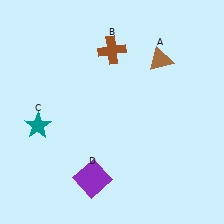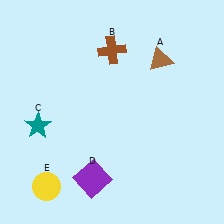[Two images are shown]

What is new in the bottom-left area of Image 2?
A yellow circle (E) was added in the bottom-left area of Image 2.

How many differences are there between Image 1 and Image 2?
There is 1 difference between the two images.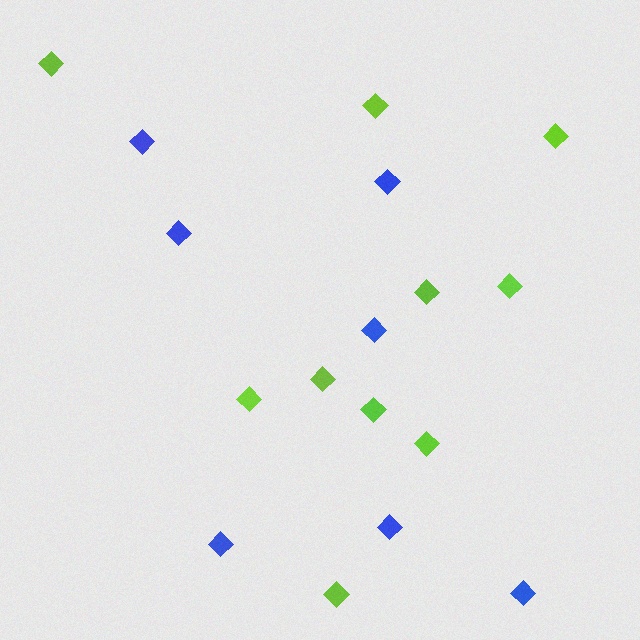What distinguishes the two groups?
There are 2 groups: one group of lime diamonds (10) and one group of blue diamonds (7).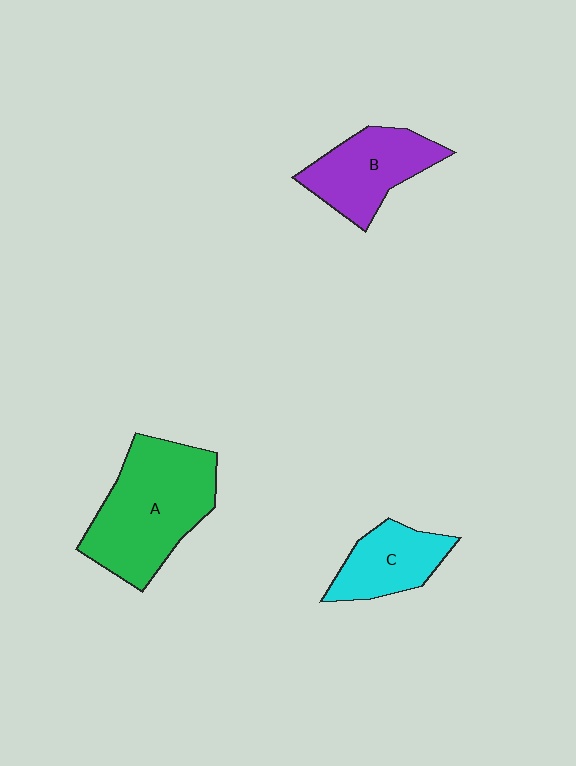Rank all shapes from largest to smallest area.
From largest to smallest: A (green), B (purple), C (cyan).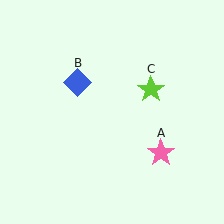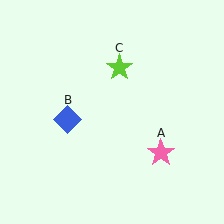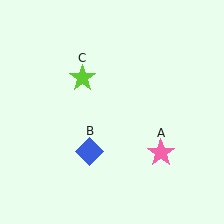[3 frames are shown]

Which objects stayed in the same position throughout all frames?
Pink star (object A) remained stationary.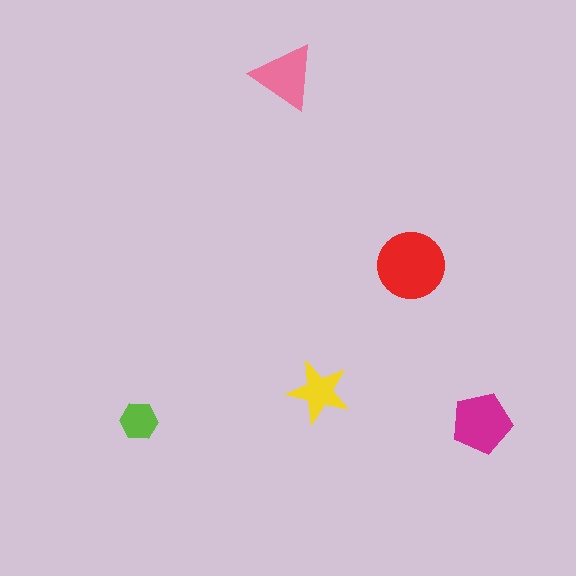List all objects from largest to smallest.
The red circle, the magenta pentagon, the pink triangle, the yellow star, the lime hexagon.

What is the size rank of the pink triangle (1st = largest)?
3rd.